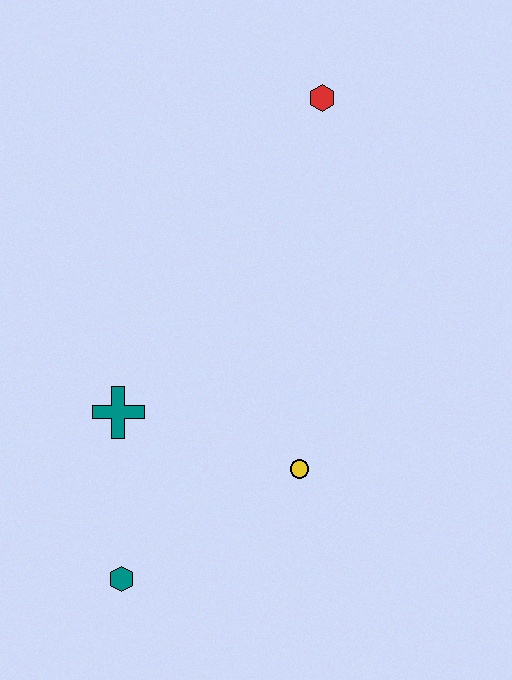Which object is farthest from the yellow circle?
The red hexagon is farthest from the yellow circle.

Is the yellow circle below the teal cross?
Yes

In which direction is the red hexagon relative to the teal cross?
The red hexagon is above the teal cross.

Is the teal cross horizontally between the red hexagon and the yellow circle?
No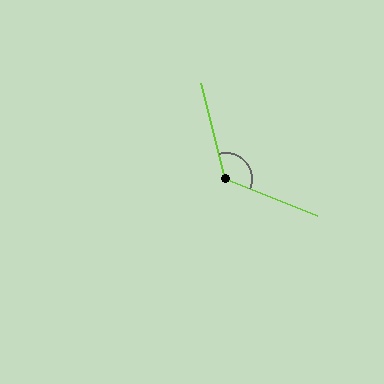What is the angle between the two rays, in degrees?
Approximately 126 degrees.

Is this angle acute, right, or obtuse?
It is obtuse.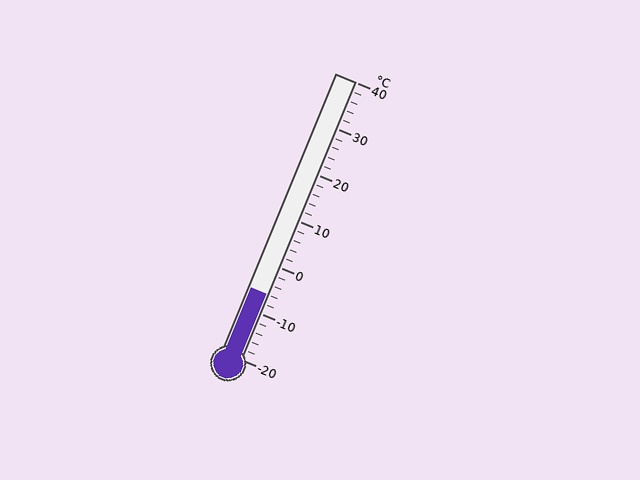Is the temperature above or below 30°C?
The temperature is below 30°C.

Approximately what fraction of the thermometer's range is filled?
The thermometer is filled to approximately 25% of its range.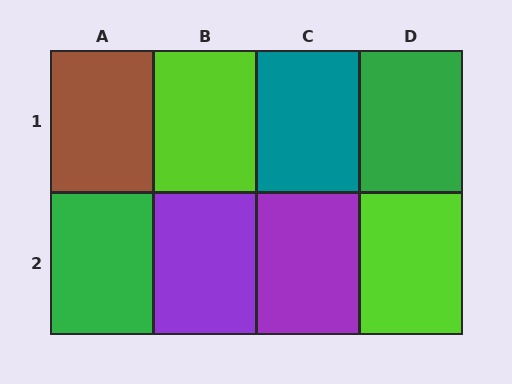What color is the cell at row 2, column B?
Purple.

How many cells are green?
2 cells are green.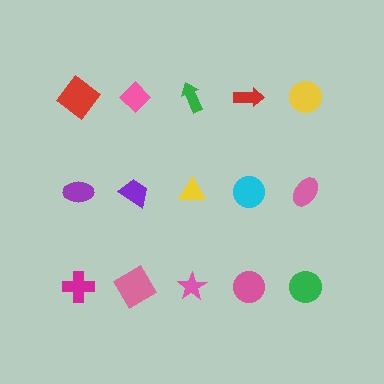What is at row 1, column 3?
A green arrow.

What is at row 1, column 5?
A yellow circle.